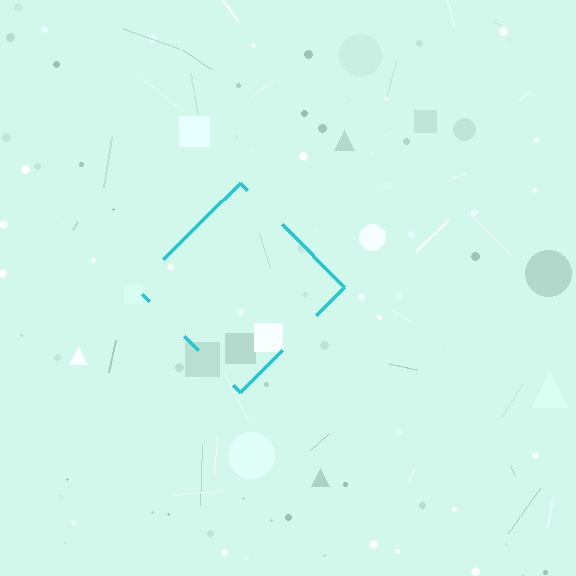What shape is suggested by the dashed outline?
The dashed outline suggests a diamond.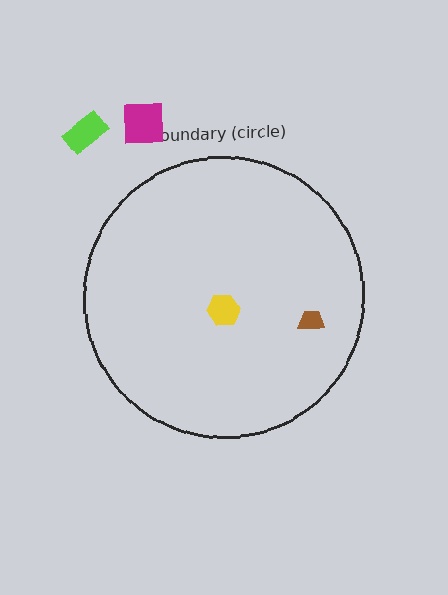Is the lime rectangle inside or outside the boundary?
Outside.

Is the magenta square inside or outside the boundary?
Outside.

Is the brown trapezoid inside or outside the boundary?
Inside.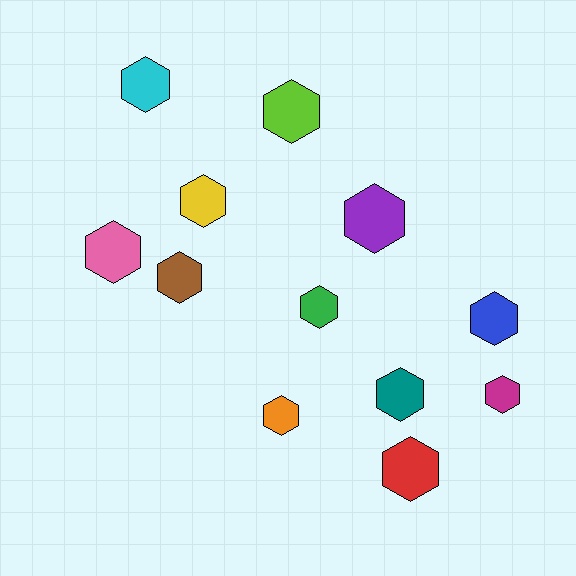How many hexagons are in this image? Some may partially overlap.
There are 12 hexagons.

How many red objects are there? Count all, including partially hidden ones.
There is 1 red object.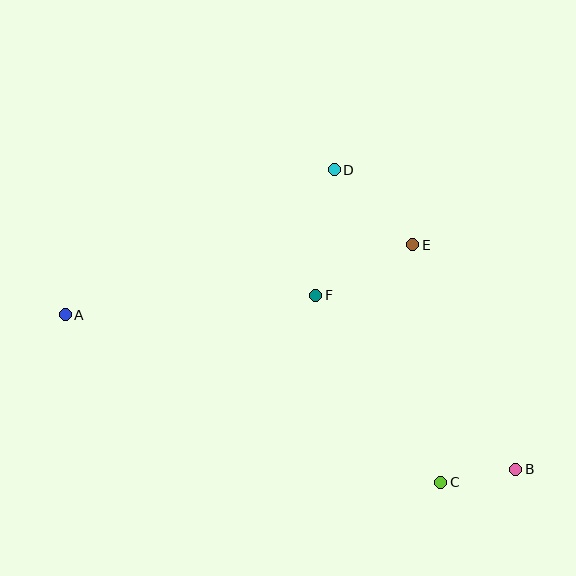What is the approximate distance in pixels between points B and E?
The distance between B and E is approximately 247 pixels.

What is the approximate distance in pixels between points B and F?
The distance between B and F is approximately 265 pixels.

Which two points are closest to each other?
Points B and C are closest to each other.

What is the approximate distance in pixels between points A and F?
The distance between A and F is approximately 251 pixels.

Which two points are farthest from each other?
Points A and B are farthest from each other.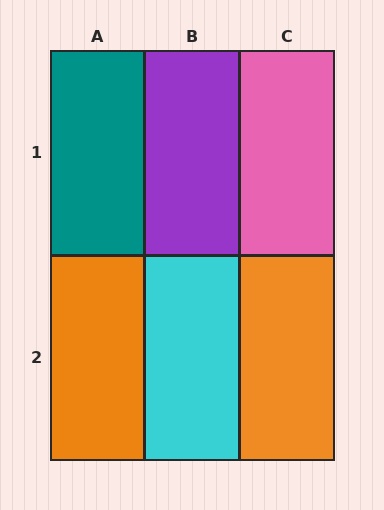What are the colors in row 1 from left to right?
Teal, purple, pink.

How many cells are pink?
1 cell is pink.